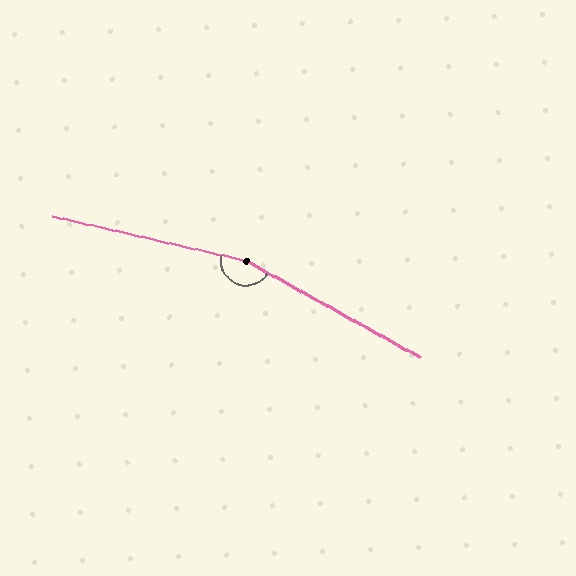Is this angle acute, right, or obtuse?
It is obtuse.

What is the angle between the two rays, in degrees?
Approximately 164 degrees.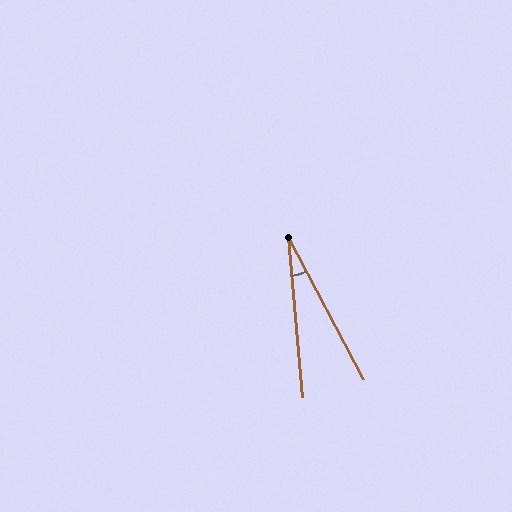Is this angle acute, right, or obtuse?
It is acute.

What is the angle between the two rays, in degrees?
Approximately 23 degrees.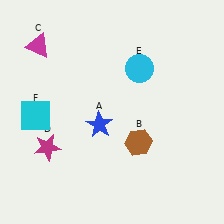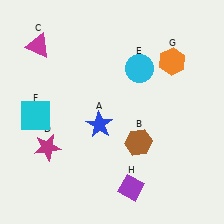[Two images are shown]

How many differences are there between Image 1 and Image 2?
There are 2 differences between the two images.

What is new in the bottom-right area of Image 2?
A purple diamond (H) was added in the bottom-right area of Image 2.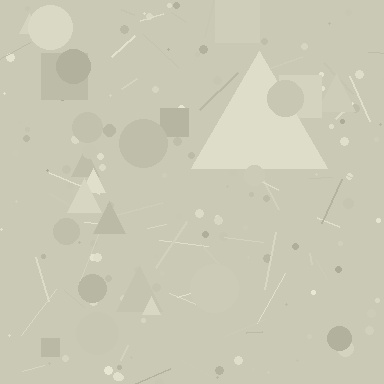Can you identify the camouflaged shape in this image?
The camouflaged shape is a triangle.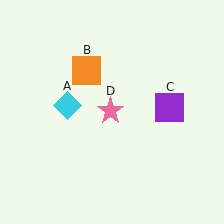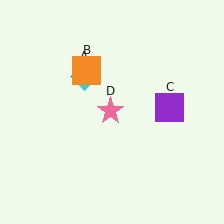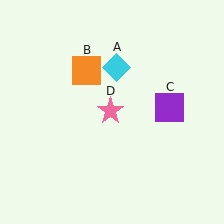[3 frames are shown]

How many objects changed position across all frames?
1 object changed position: cyan diamond (object A).